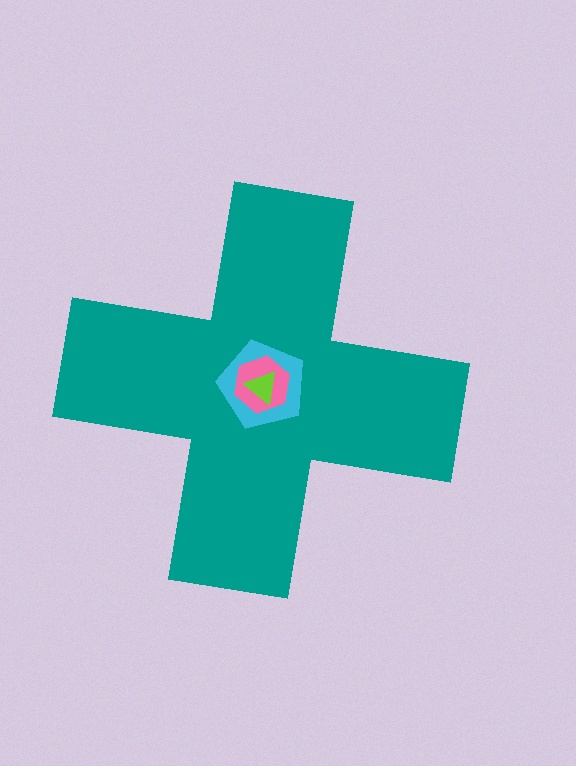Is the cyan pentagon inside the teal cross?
Yes.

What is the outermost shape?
The teal cross.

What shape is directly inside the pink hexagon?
The lime triangle.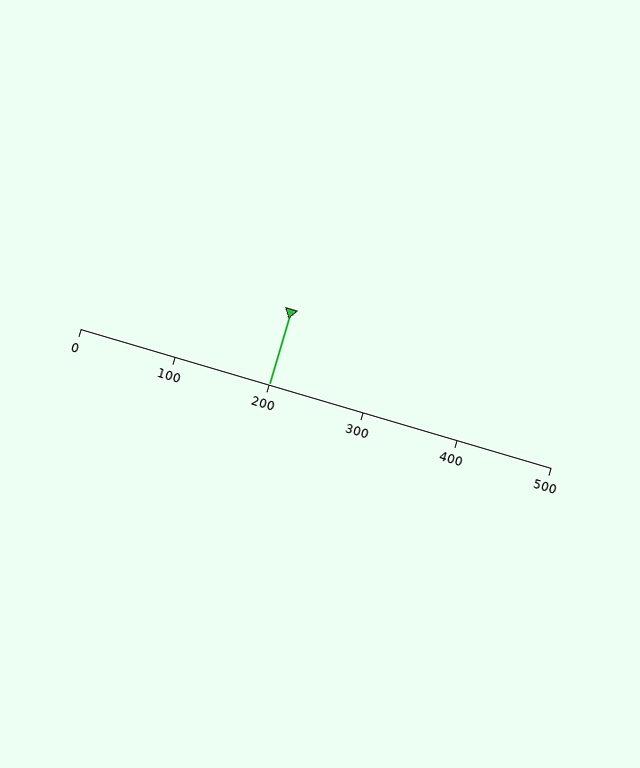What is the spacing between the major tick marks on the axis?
The major ticks are spaced 100 apart.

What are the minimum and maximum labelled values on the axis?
The axis runs from 0 to 500.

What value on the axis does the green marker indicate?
The marker indicates approximately 200.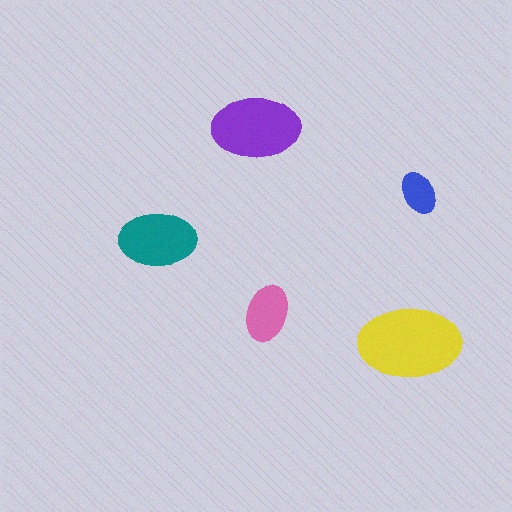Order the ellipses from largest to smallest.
the yellow one, the purple one, the teal one, the pink one, the blue one.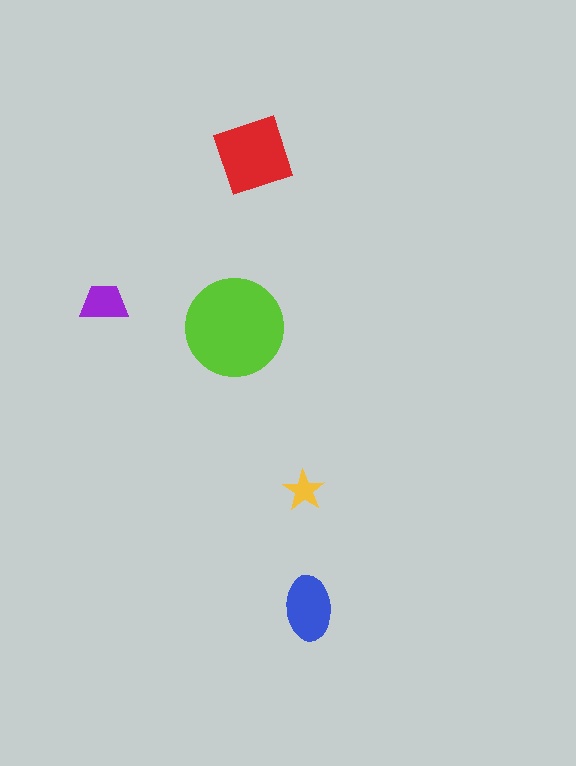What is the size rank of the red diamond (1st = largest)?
2nd.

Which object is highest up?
The red diamond is topmost.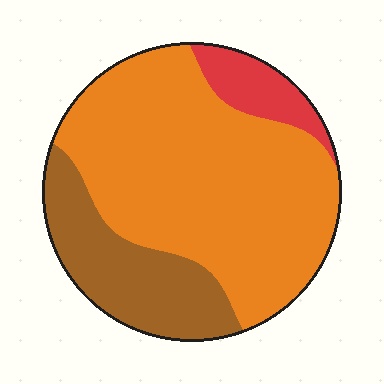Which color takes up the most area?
Orange, at roughly 65%.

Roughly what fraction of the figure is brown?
Brown takes up less than a quarter of the figure.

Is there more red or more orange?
Orange.